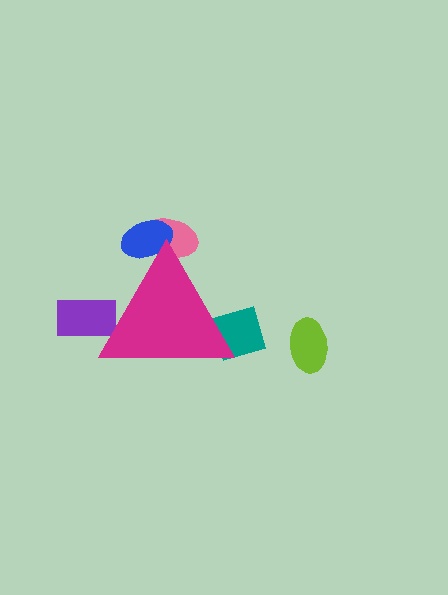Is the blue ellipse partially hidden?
Yes, the blue ellipse is partially hidden behind the magenta triangle.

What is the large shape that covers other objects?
A magenta triangle.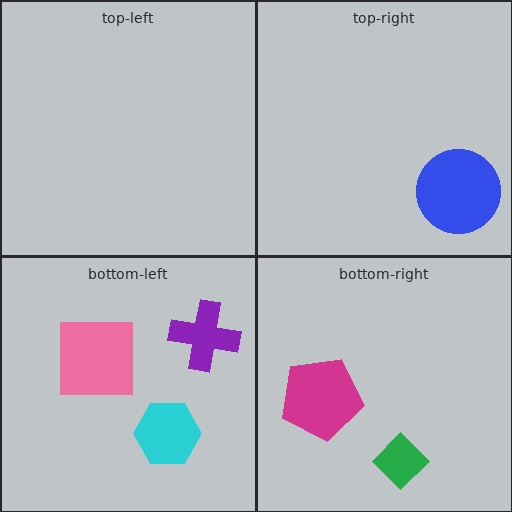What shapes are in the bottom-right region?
The green diamond, the magenta pentagon.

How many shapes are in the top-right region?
1.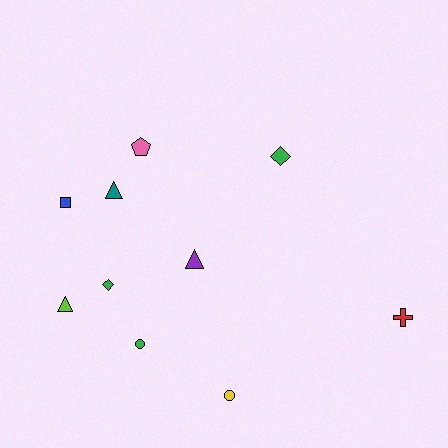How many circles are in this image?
There are 2 circles.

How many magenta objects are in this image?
There are no magenta objects.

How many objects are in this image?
There are 10 objects.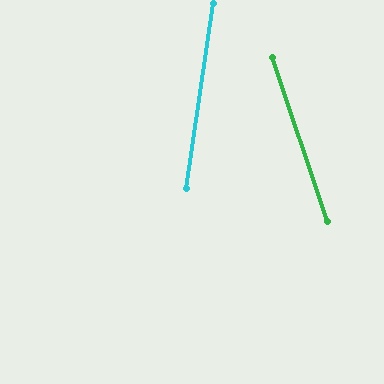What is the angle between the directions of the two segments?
Approximately 27 degrees.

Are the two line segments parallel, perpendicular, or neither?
Neither parallel nor perpendicular — they differ by about 27°.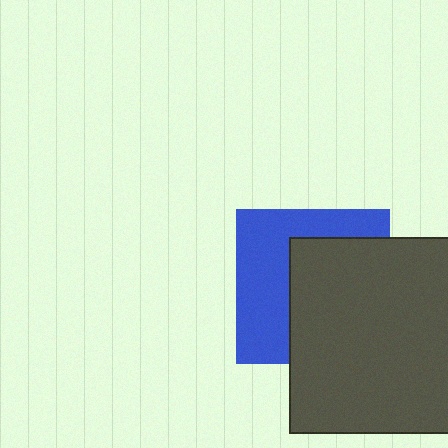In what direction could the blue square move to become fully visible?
The blue square could move left. That would shift it out from behind the dark gray square entirely.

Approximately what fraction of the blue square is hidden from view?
Roughly 53% of the blue square is hidden behind the dark gray square.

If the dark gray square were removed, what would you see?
You would see the complete blue square.